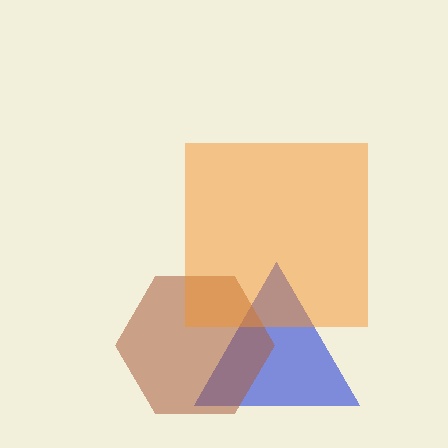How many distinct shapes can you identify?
There are 3 distinct shapes: a blue triangle, a brown hexagon, an orange square.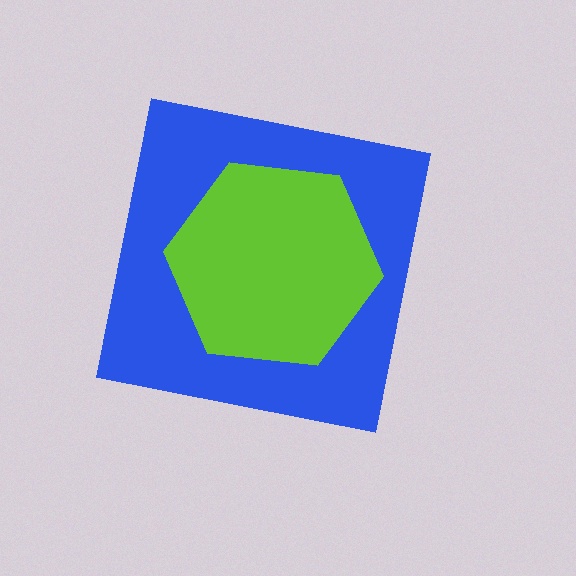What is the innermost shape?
The lime hexagon.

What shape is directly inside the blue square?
The lime hexagon.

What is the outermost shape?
The blue square.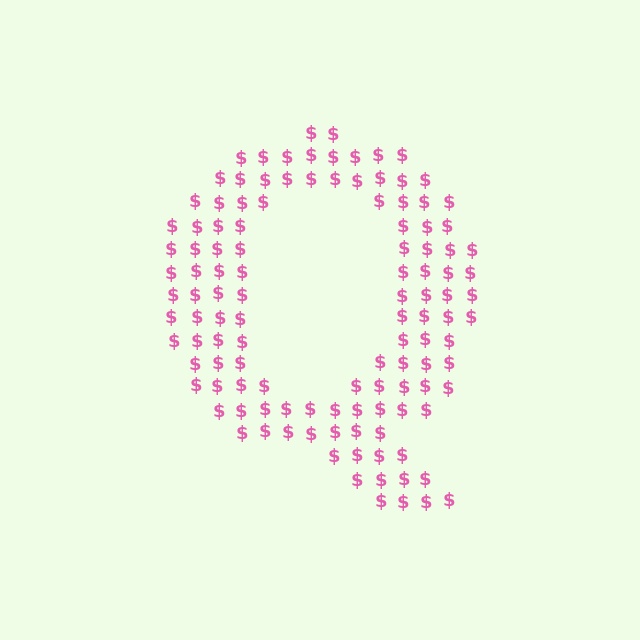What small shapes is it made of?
It is made of small dollar signs.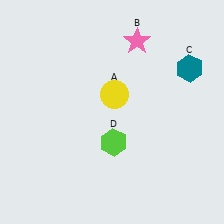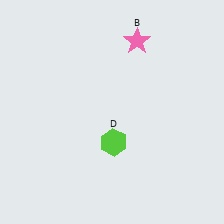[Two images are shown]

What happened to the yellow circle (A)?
The yellow circle (A) was removed in Image 2. It was in the top-right area of Image 1.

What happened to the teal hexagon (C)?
The teal hexagon (C) was removed in Image 2. It was in the top-right area of Image 1.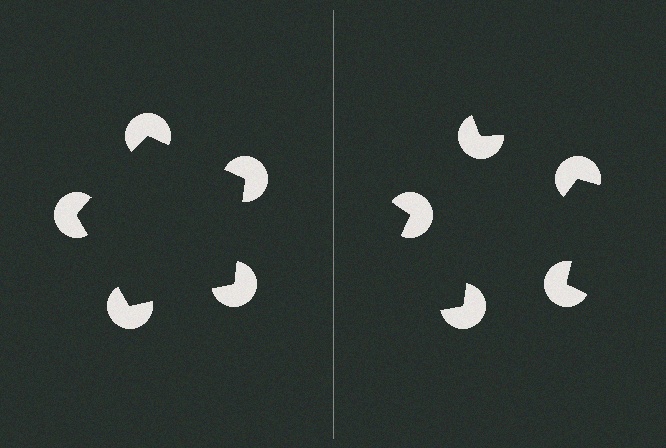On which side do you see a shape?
An illusory pentagon appears on the left side. On the right side the wedge cuts are rotated, so no coherent shape forms.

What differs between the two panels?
The pac-man discs are positioned identically on both sides; only the wedge orientations differ. On the left they align to a pentagon; on the right they are misaligned.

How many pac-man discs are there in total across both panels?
10 — 5 on each side.